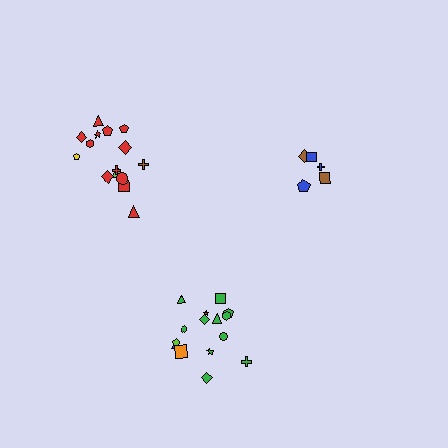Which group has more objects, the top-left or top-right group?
The top-left group.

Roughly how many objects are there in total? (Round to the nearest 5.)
Roughly 35 objects in total.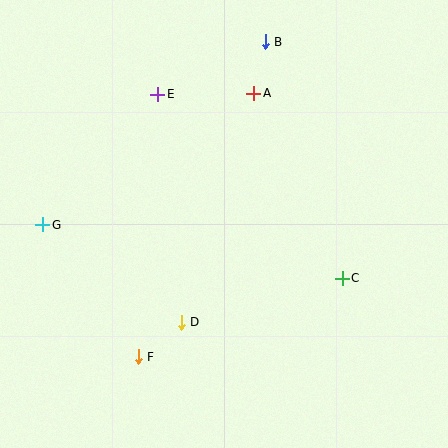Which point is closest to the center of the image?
Point D at (181, 322) is closest to the center.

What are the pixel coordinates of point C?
Point C is at (342, 279).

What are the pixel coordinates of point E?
Point E is at (158, 94).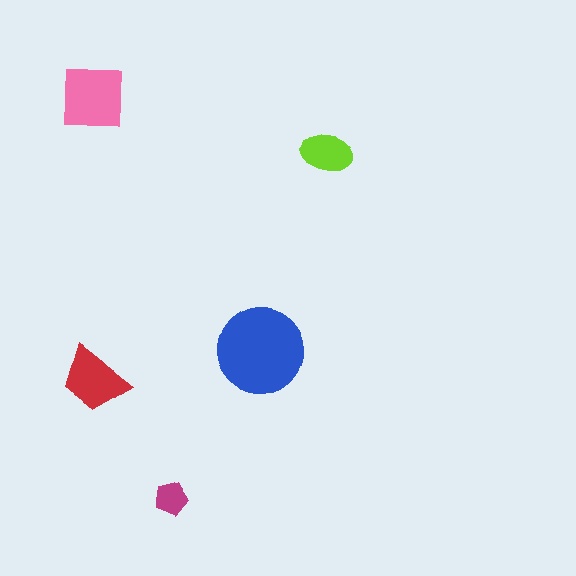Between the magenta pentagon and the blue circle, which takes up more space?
The blue circle.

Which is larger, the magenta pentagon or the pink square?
The pink square.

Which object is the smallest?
The magenta pentagon.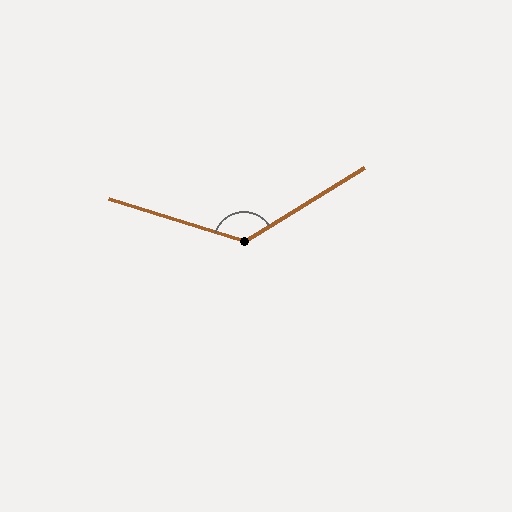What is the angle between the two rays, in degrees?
Approximately 131 degrees.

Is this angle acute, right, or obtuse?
It is obtuse.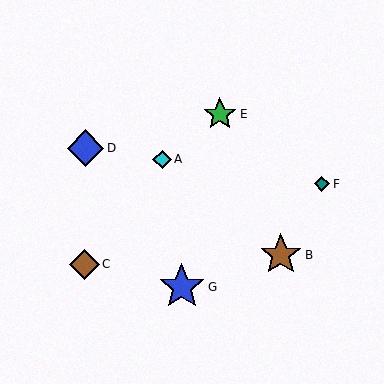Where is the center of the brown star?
The center of the brown star is at (281, 255).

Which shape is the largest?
The blue star (labeled G) is the largest.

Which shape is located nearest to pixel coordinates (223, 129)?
The green star (labeled E) at (220, 114) is nearest to that location.